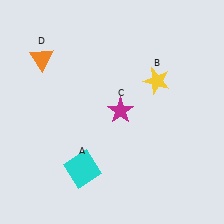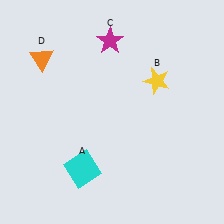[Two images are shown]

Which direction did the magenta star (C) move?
The magenta star (C) moved up.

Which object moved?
The magenta star (C) moved up.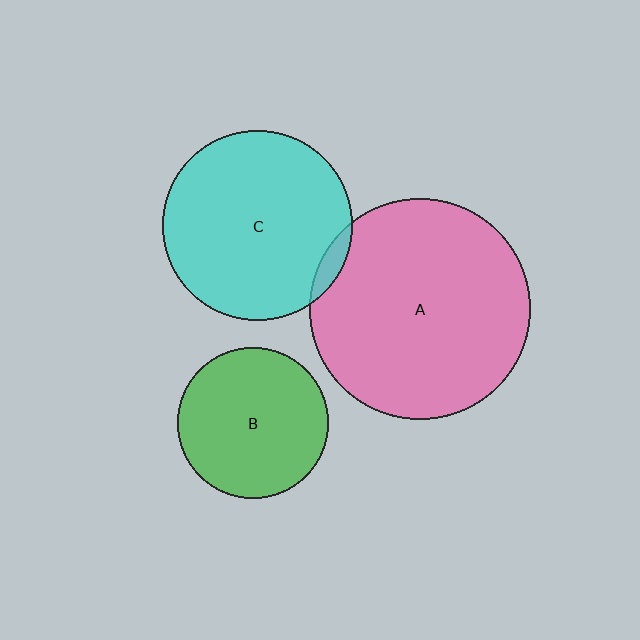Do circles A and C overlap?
Yes.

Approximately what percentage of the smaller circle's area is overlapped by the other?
Approximately 5%.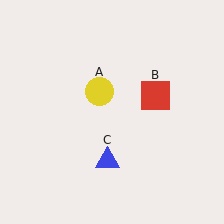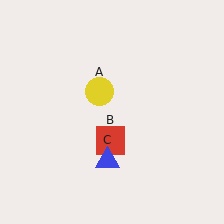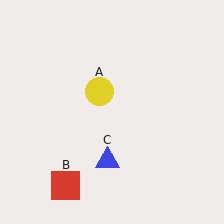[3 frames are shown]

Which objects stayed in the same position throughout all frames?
Yellow circle (object A) and blue triangle (object C) remained stationary.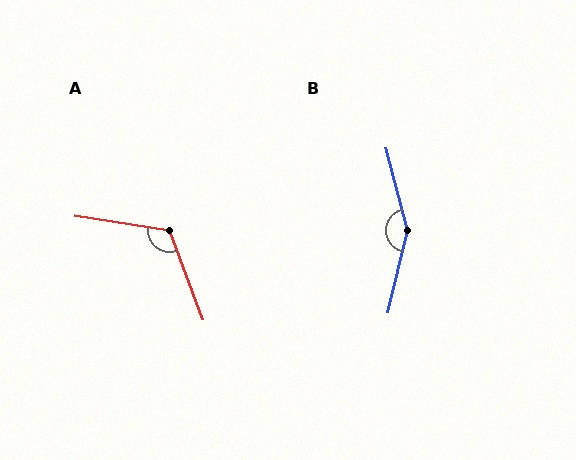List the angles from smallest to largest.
A (119°), B (152°).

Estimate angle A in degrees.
Approximately 119 degrees.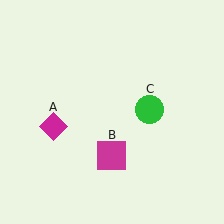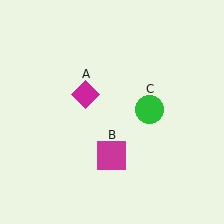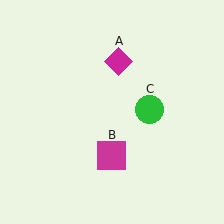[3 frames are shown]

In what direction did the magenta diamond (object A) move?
The magenta diamond (object A) moved up and to the right.